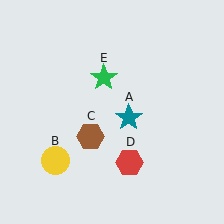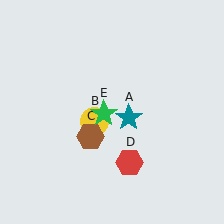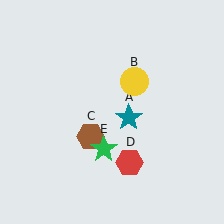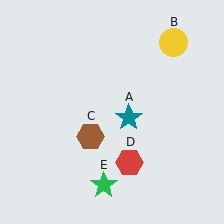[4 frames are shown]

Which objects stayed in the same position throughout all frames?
Teal star (object A) and brown hexagon (object C) and red hexagon (object D) remained stationary.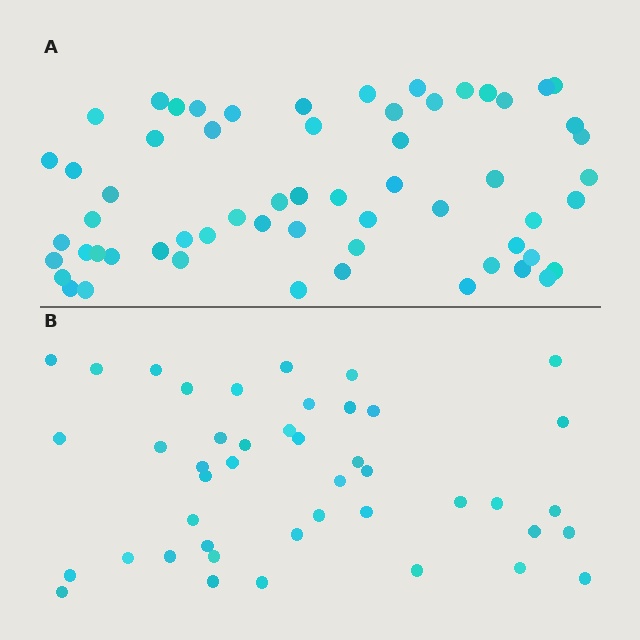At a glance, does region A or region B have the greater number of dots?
Region A (the top region) has more dots.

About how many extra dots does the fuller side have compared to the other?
Region A has approximately 15 more dots than region B.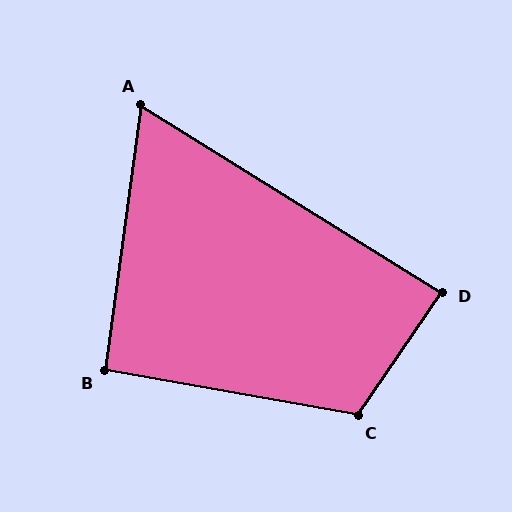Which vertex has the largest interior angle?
C, at approximately 114 degrees.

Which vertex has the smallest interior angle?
A, at approximately 66 degrees.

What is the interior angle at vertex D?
Approximately 88 degrees (approximately right).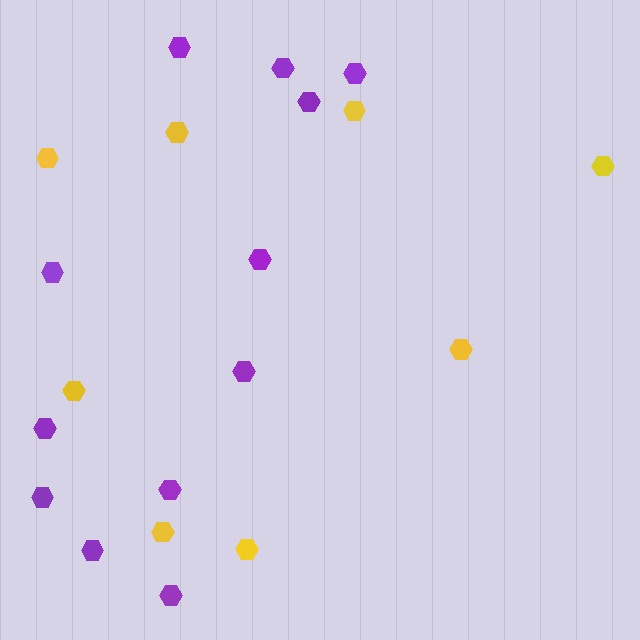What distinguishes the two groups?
There are 2 groups: one group of yellow hexagons (8) and one group of purple hexagons (12).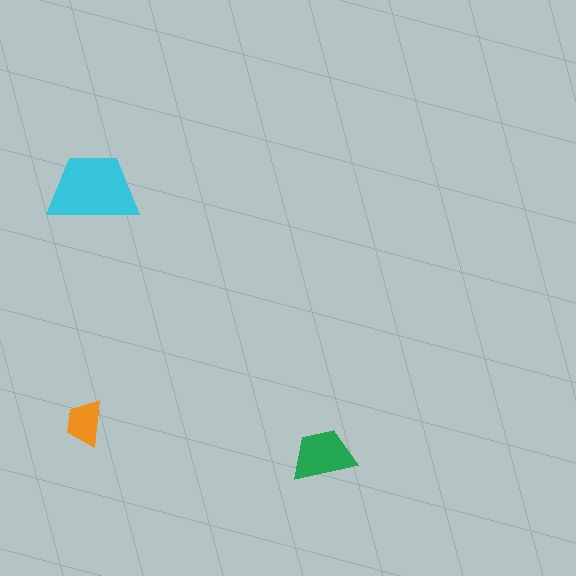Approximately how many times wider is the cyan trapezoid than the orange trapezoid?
About 2 times wider.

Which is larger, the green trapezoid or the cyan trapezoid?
The cyan one.